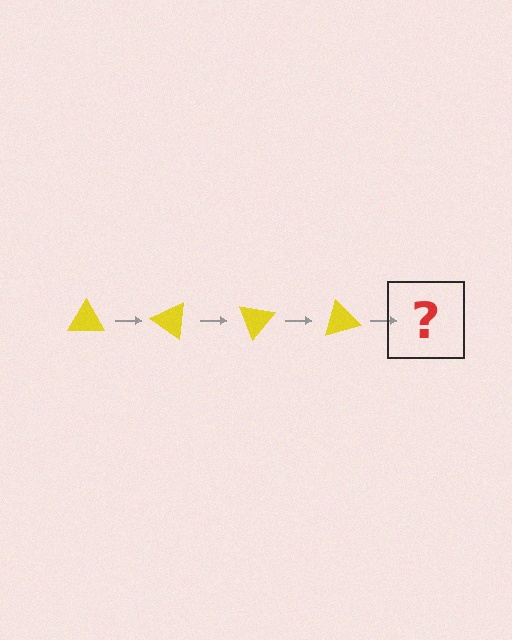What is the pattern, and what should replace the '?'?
The pattern is that the triangle rotates 35 degrees each step. The '?' should be a yellow triangle rotated 140 degrees.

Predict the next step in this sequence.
The next step is a yellow triangle rotated 140 degrees.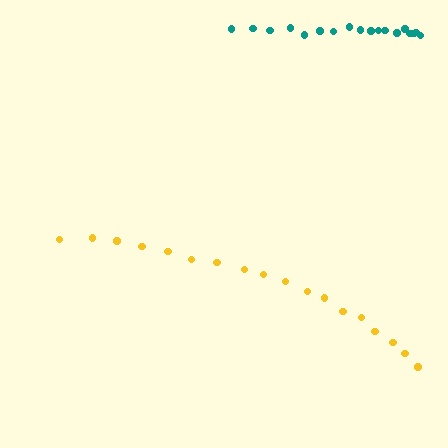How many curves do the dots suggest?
There are 2 distinct paths.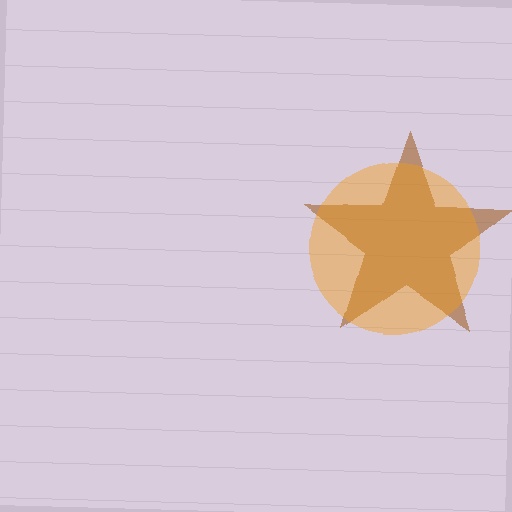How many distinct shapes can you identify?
There are 2 distinct shapes: a brown star, an orange circle.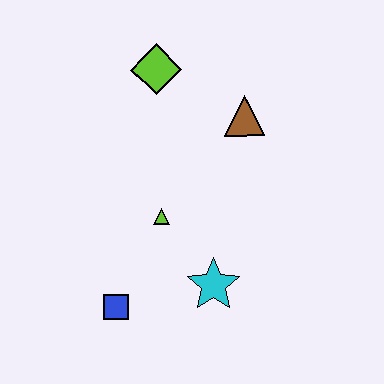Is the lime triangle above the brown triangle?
No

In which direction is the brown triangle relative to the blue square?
The brown triangle is above the blue square.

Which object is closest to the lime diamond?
The brown triangle is closest to the lime diamond.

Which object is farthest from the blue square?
The lime diamond is farthest from the blue square.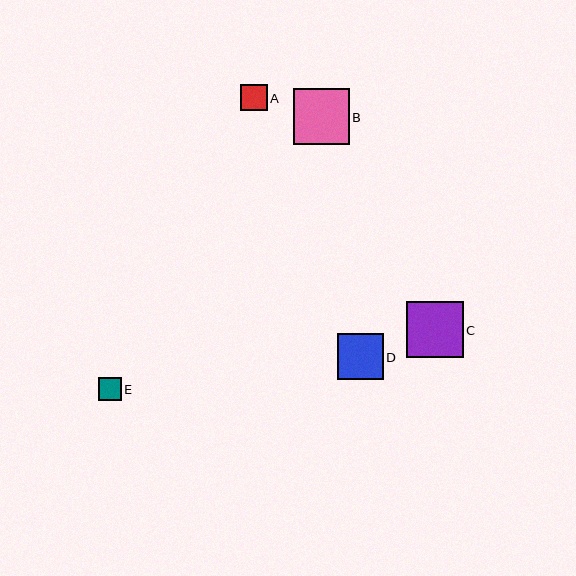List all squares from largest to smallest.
From largest to smallest: C, B, D, A, E.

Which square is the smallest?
Square E is the smallest with a size of approximately 23 pixels.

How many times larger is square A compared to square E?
Square A is approximately 1.2 times the size of square E.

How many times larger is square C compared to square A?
Square C is approximately 2.1 times the size of square A.